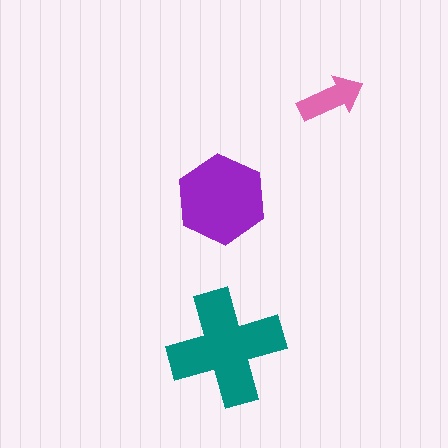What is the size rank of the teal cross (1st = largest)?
1st.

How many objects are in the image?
There are 3 objects in the image.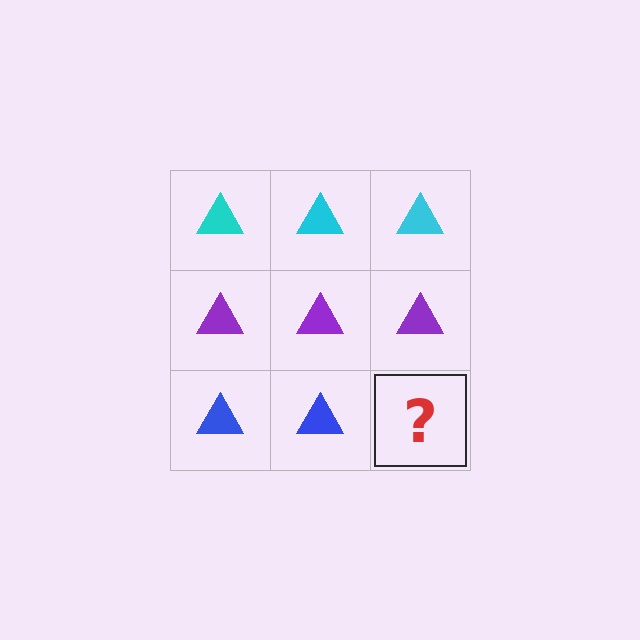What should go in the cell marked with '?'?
The missing cell should contain a blue triangle.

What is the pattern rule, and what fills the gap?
The rule is that each row has a consistent color. The gap should be filled with a blue triangle.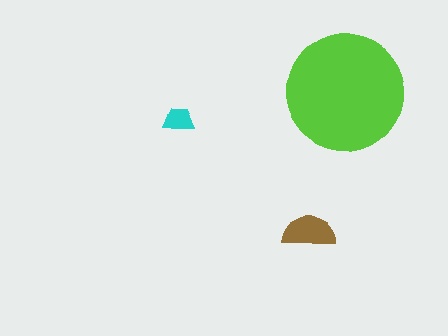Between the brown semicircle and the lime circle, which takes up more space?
The lime circle.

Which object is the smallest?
The cyan trapezoid.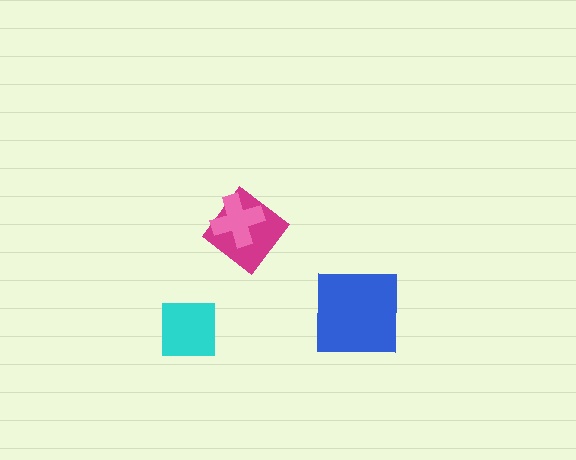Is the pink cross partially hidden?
No, no other shape covers it.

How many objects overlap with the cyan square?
0 objects overlap with the cyan square.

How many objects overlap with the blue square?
0 objects overlap with the blue square.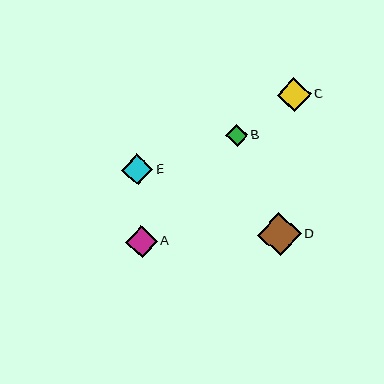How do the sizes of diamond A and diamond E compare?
Diamond A and diamond E are approximately the same size.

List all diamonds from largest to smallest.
From largest to smallest: D, C, A, E, B.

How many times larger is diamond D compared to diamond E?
Diamond D is approximately 1.4 times the size of diamond E.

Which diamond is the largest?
Diamond D is the largest with a size of approximately 44 pixels.